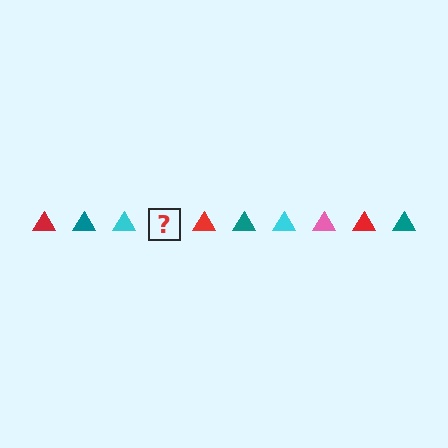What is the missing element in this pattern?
The missing element is a pink triangle.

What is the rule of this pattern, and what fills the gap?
The rule is that the pattern cycles through red, teal, cyan, pink triangles. The gap should be filled with a pink triangle.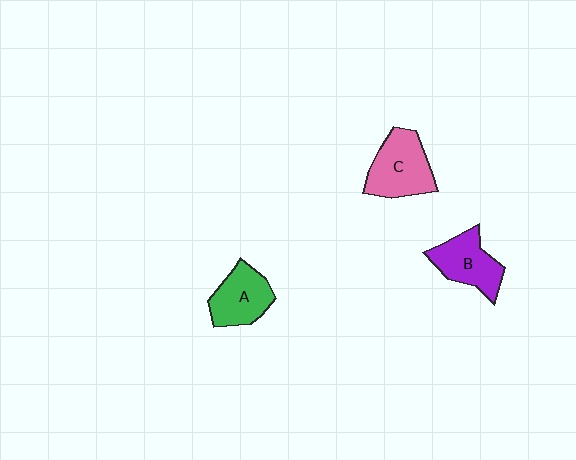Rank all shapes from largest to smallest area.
From largest to smallest: C (pink), B (purple), A (green).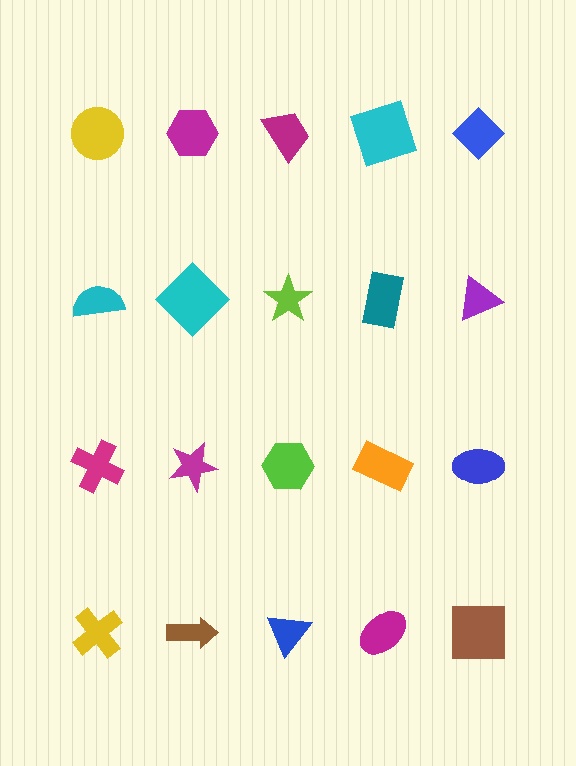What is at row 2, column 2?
A cyan diamond.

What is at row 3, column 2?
A magenta star.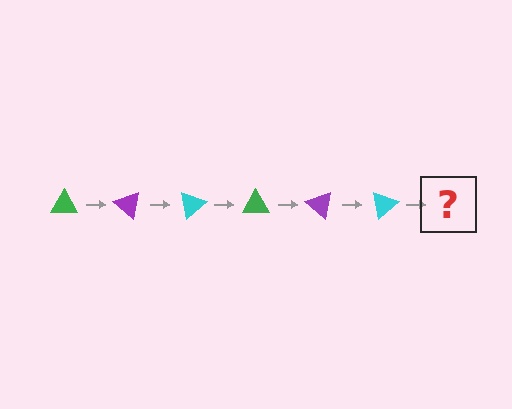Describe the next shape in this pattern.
It should be a green triangle, rotated 240 degrees from the start.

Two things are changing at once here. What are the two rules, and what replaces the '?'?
The two rules are that it rotates 40 degrees each step and the color cycles through green, purple, and cyan. The '?' should be a green triangle, rotated 240 degrees from the start.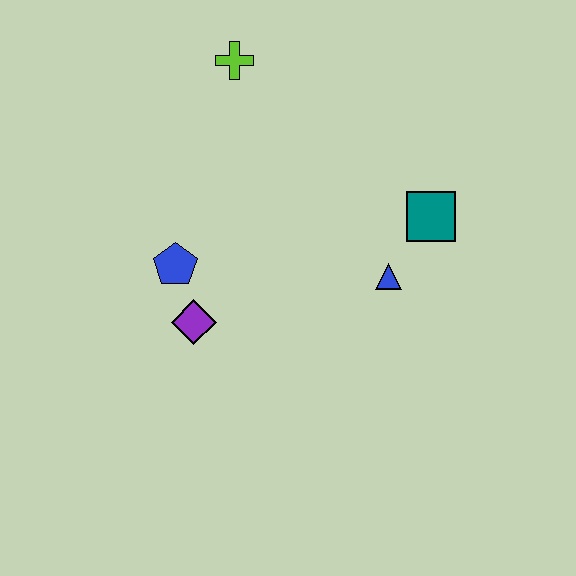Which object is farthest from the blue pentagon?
The teal square is farthest from the blue pentagon.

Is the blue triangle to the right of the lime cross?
Yes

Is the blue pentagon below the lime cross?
Yes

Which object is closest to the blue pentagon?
The purple diamond is closest to the blue pentagon.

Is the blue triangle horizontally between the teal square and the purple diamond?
Yes